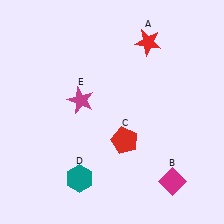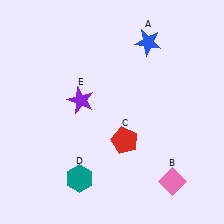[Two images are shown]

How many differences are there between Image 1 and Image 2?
There are 3 differences between the two images.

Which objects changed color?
A changed from red to blue. B changed from magenta to pink. E changed from magenta to purple.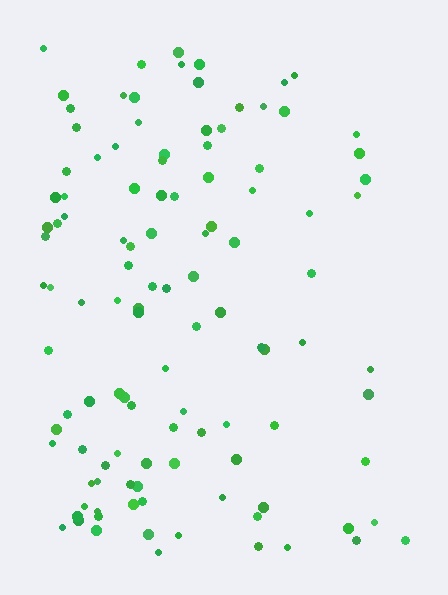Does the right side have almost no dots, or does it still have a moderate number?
Still a moderate number, just noticeably fewer than the left.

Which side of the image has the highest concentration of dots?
The left.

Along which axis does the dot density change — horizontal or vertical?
Horizontal.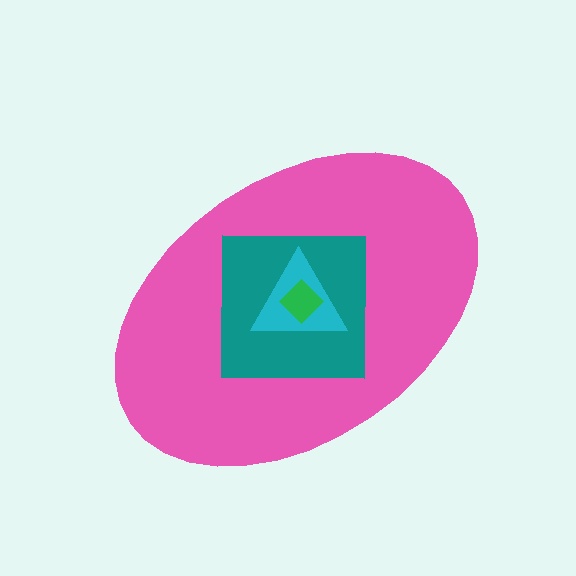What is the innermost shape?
The green diamond.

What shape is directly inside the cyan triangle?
The green diamond.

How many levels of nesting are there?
4.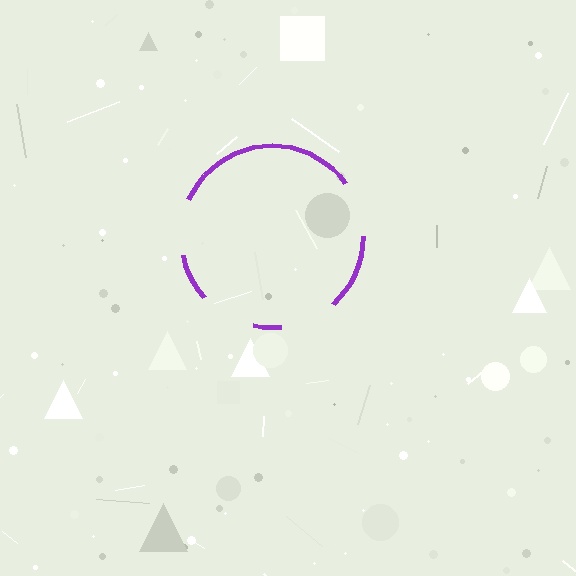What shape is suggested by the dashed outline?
The dashed outline suggests a circle.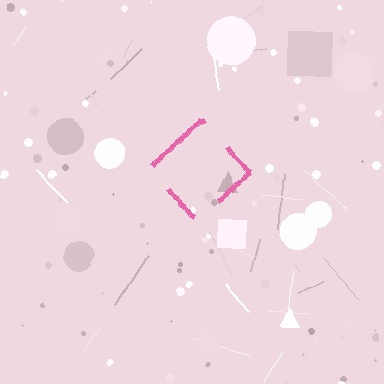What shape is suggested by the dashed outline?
The dashed outline suggests a diamond.